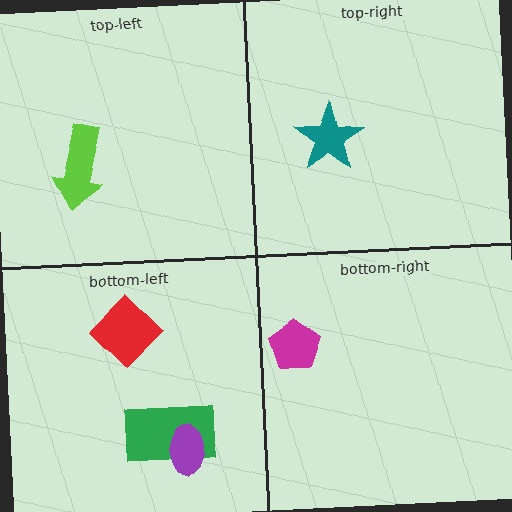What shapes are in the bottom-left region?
The red diamond, the green rectangle, the purple ellipse.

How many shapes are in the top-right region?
1.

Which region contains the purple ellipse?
The bottom-left region.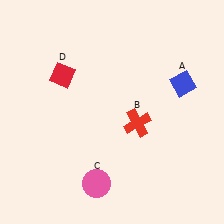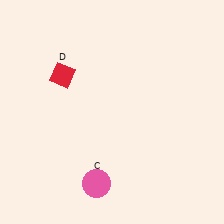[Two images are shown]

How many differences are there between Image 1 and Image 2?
There are 2 differences between the two images.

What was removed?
The blue diamond (A), the red cross (B) were removed in Image 2.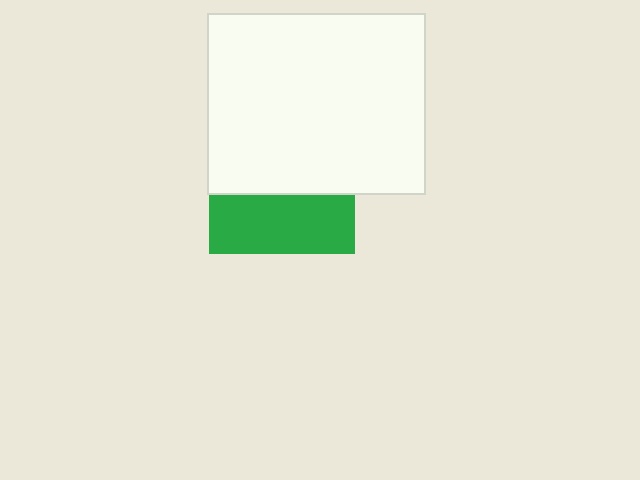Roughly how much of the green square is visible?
A small part of it is visible (roughly 40%).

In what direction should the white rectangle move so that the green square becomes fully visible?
The white rectangle should move up. That is the shortest direction to clear the overlap and leave the green square fully visible.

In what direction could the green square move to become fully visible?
The green square could move down. That would shift it out from behind the white rectangle entirely.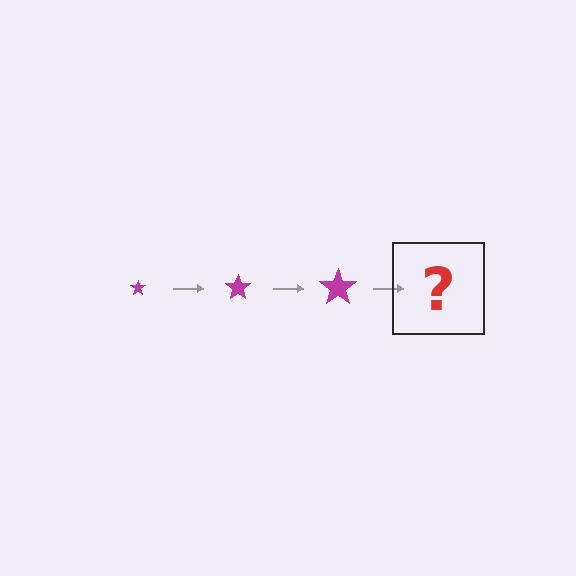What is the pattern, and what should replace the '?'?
The pattern is that the star gets progressively larger each step. The '?' should be a magenta star, larger than the previous one.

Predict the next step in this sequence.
The next step is a magenta star, larger than the previous one.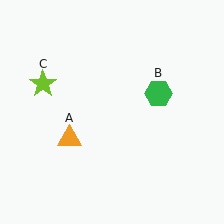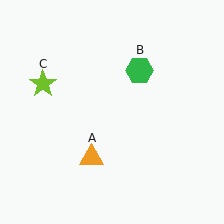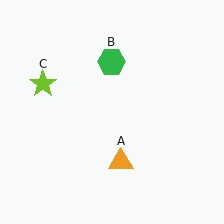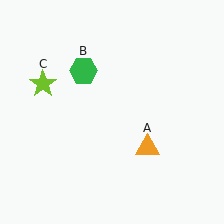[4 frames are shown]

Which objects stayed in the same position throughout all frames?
Lime star (object C) remained stationary.